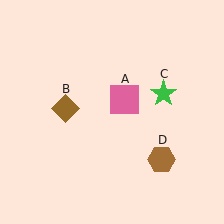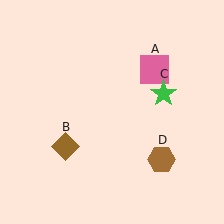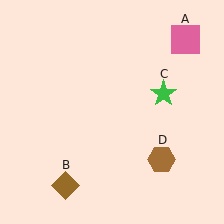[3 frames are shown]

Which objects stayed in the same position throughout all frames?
Green star (object C) and brown hexagon (object D) remained stationary.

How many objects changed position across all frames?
2 objects changed position: pink square (object A), brown diamond (object B).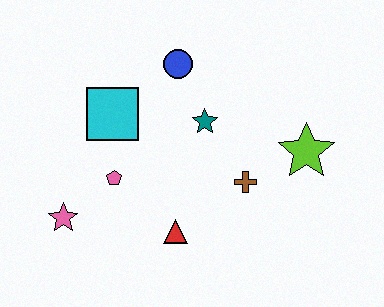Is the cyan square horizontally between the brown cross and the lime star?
No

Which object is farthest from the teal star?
The pink star is farthest from the teal star.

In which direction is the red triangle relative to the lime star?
The red triangle is to the left of the lime star.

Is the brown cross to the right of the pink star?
Yes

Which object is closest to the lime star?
The brown cross is closest to the lime star.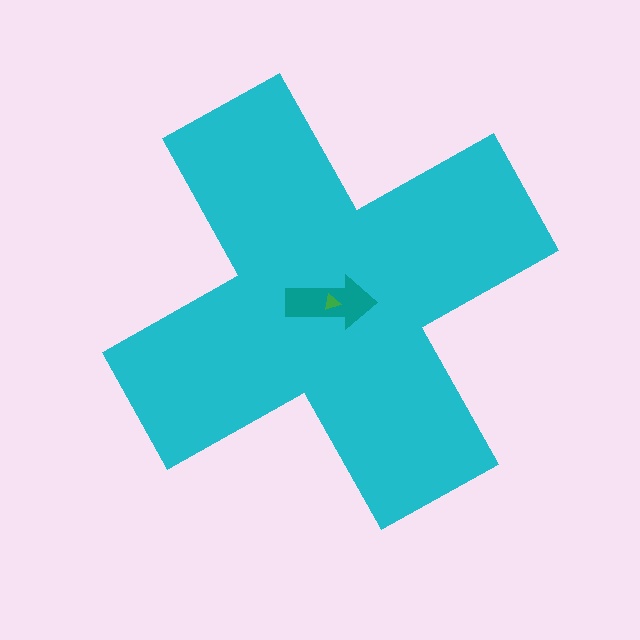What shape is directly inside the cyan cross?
The teal arrow.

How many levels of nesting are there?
3.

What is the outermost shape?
The cyan cross.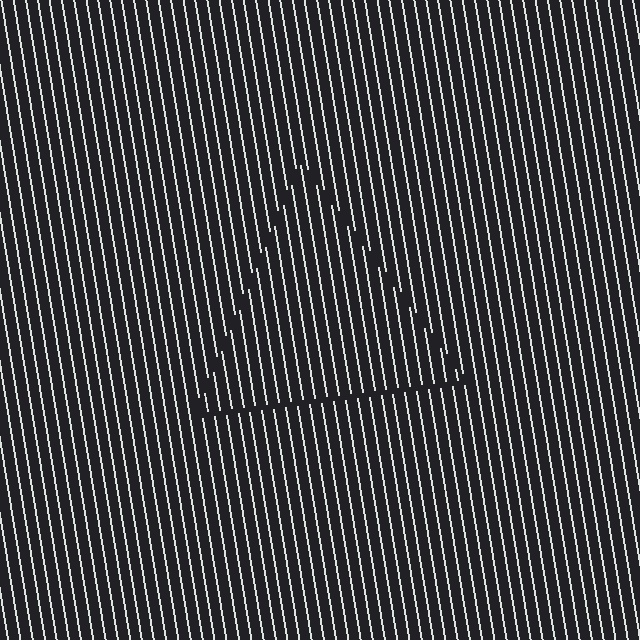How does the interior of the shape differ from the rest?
The interior of the shape contains the same grating, shifted by half a period — the contour is defined by the phase discontinuity where line-ends from the inner and outer gratings abut.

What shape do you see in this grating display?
An illusory triangle. The interior of the shape contains the same grating, shifted by half a period — the contour is defined by the phase discontinuity where line-ends from the inner and outer gratings abut.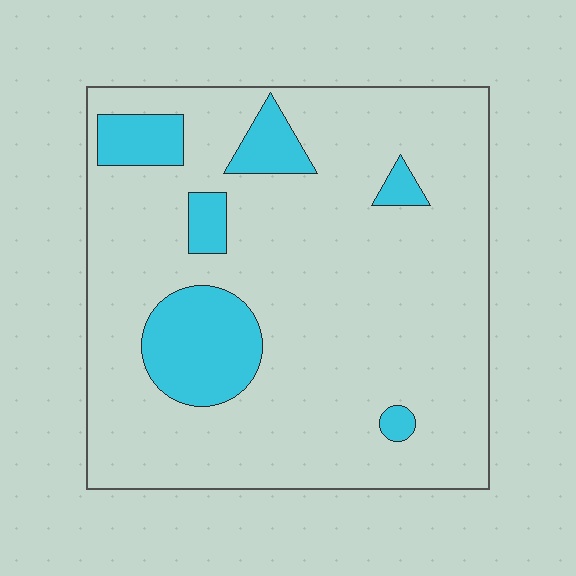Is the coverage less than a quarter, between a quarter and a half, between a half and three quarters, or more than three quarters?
Less than a quarter.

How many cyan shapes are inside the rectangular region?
6.